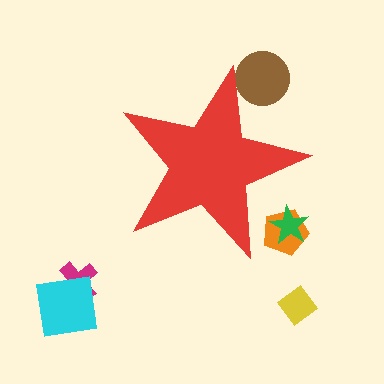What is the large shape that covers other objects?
A red star.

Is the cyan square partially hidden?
No, the cyan square is fully visible.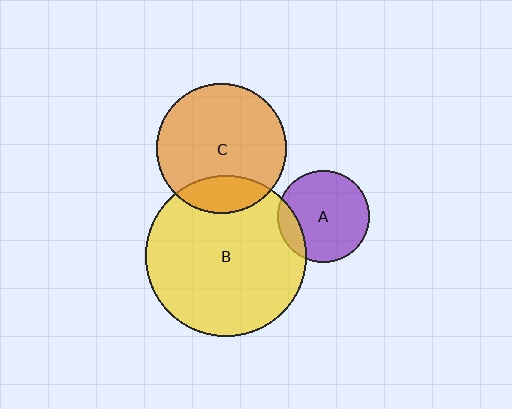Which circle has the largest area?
Circle B (yellow).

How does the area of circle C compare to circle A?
Approximately 2.0 times.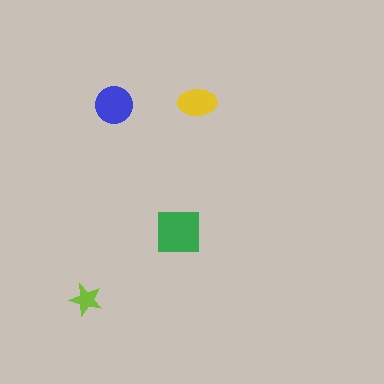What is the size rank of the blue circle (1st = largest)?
2nd.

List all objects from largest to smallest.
The green square, the blue circle, the yellow ellipse, the lime star.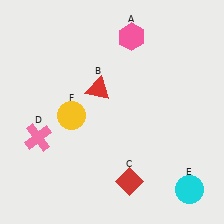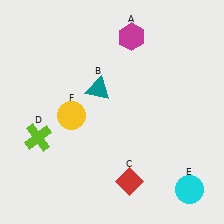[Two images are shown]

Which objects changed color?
A changed from pink to magenta. B changed from red to teal. D changed from pink to lime.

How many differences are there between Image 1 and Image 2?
There are 3 differences between the two images.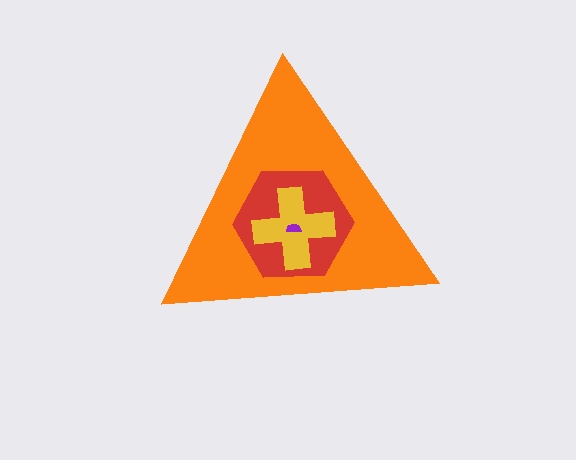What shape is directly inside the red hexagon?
The yellow cross.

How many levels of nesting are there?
4.